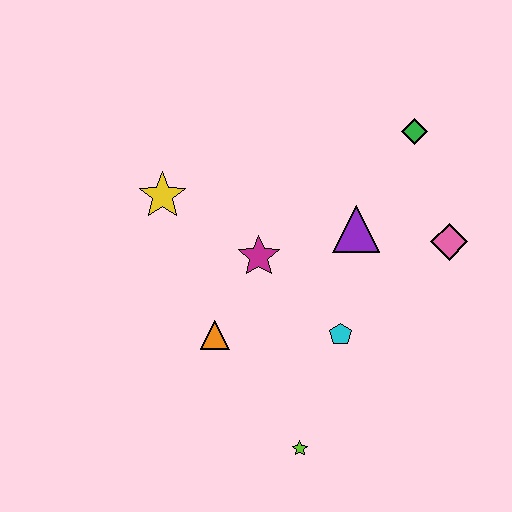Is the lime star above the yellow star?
No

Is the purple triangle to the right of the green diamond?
No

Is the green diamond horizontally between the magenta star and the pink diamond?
Yes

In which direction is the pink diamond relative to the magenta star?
The pink diamond is to the right of the magenta star.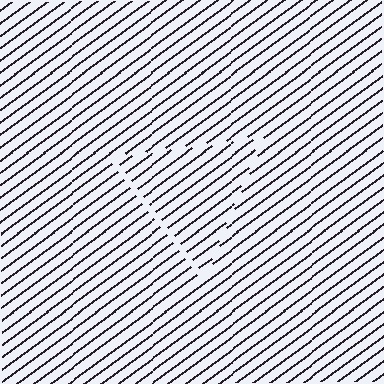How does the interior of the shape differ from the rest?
The interior of the shape contains the same grating, shifted by half a period — the contour is defined by the phase discontinuity where line-ends from the inner and outer gratings abut.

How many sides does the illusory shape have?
3 sides — the line-ends trace a triangle.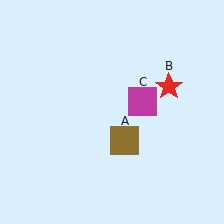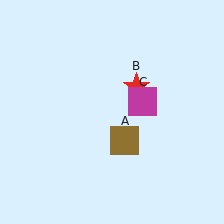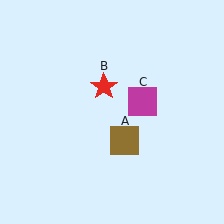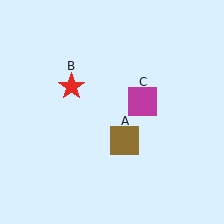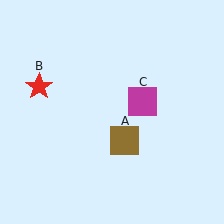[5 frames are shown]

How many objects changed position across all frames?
1 object changed position: red star (object B).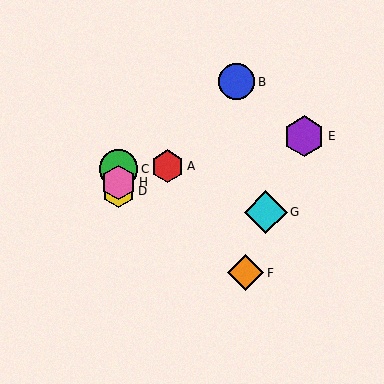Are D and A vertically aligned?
No, D is at x≈118 and A is at x≈168.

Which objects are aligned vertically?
Objects C, D, H are aligned vertically.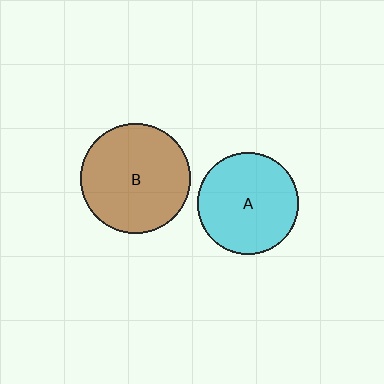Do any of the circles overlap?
No, none of the circles overlap.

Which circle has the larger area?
Circle B (brown).